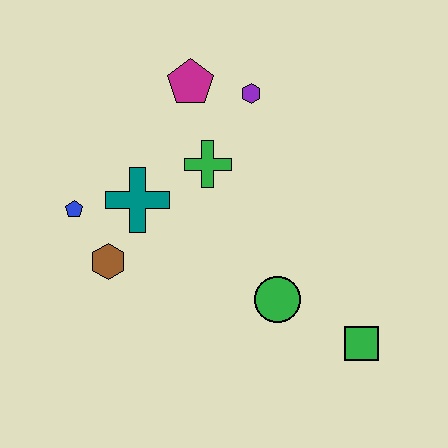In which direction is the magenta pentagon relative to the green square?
The magenta pentagon is above the green square.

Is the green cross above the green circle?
Yes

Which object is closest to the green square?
The green circle is closest to the green square.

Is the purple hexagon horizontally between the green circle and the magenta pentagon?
Yes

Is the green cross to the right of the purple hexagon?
No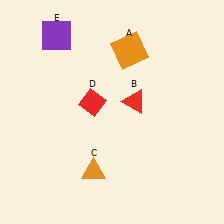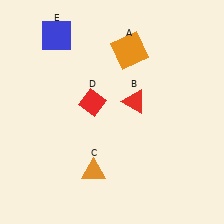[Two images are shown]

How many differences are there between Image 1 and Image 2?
There is 1 difference between the two images.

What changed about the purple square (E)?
In Image 1, E is purple. In Image 2, it changed to blue.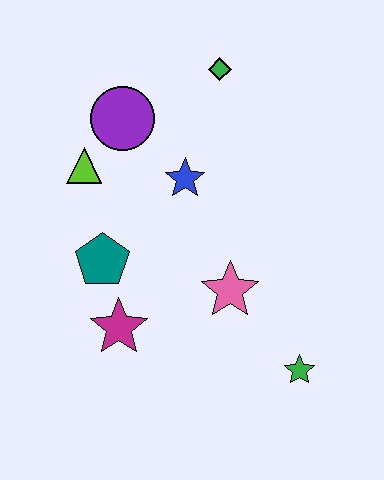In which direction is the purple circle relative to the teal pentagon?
The purple circle is above the teal pentagon.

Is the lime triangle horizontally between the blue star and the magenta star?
No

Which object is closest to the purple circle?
The lime triangle is closest to the purple circle.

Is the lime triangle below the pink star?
No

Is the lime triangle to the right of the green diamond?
No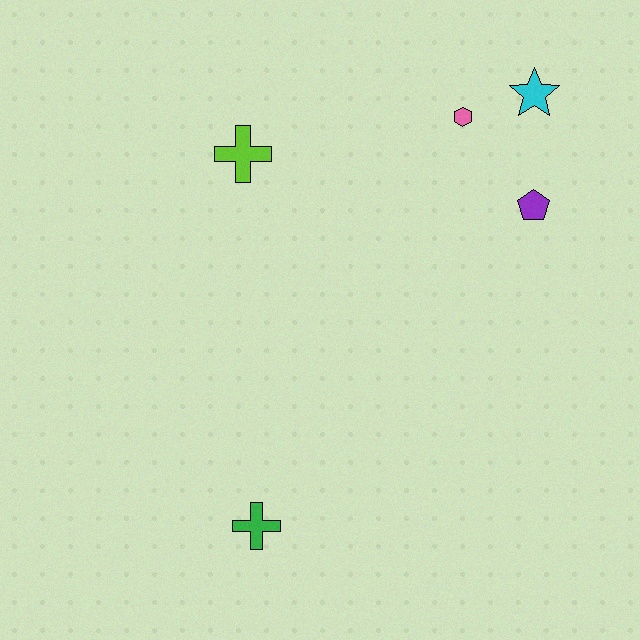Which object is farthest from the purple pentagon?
The green cross is farthest from the purple pentagon.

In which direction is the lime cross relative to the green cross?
The lime cross is above the green cross.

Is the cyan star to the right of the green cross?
Yes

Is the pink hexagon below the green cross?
No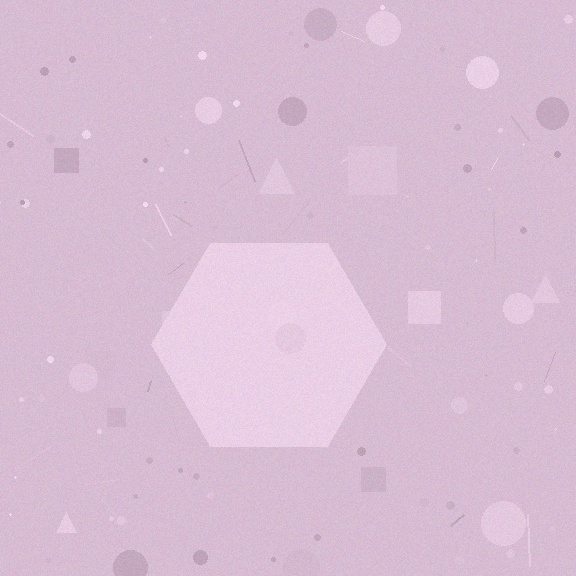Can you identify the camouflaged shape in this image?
The camouflaged shape is a hexagon.